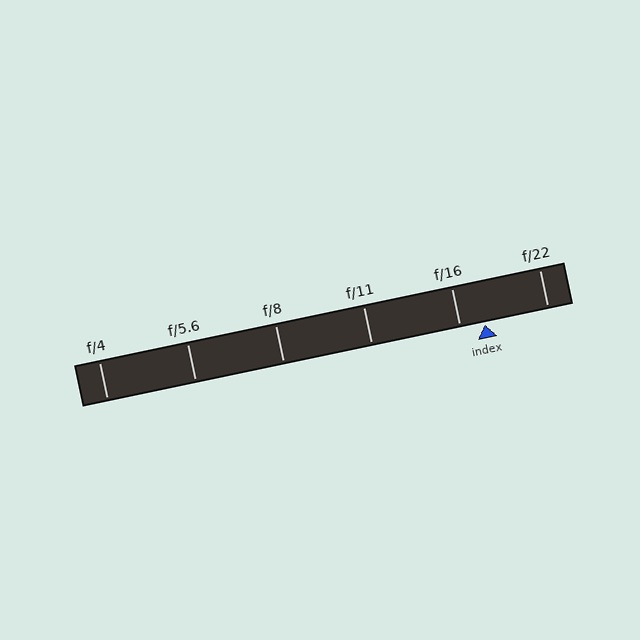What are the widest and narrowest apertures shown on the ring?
The widest aperture shown is f/4 and the narrowest is f/22.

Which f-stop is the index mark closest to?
The index mark is closest to f/16.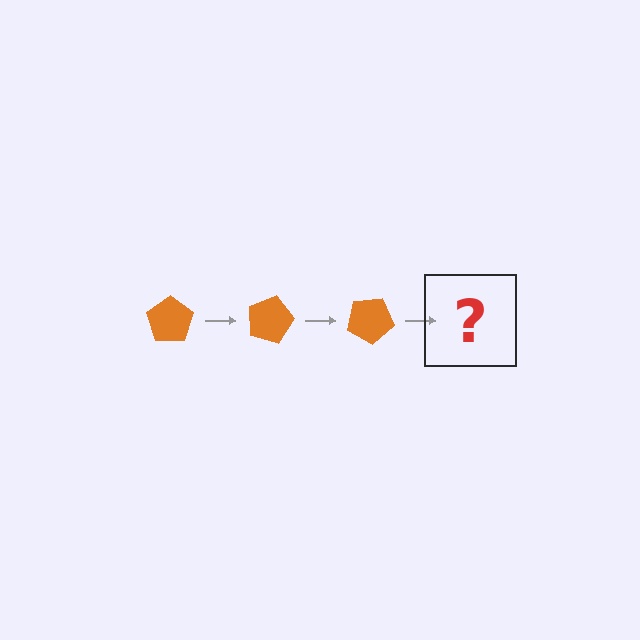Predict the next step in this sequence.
The next step is an orange pentagon rotated 45 degrees.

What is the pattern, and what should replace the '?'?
The pattern is that the pentagon rotates 15 degrees each step. The '?' should be an orange pentagon rotated 45 degrees.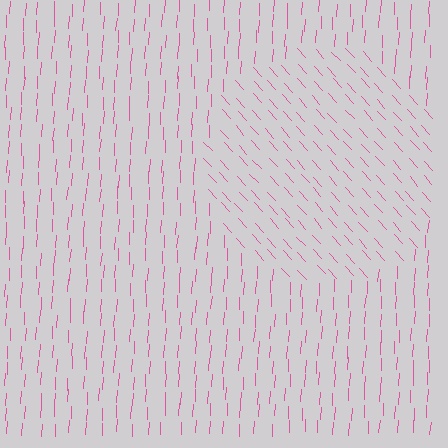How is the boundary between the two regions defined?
The boundary is defined purely by a change in line orientation (approximately 45 degrees difference). All lines are the same color and thickness.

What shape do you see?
I see a circle.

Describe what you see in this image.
The image is filled with small pink line segments. A circle region in the image has lines oriented differently from the surrounding lines, creating a visible texture boundary.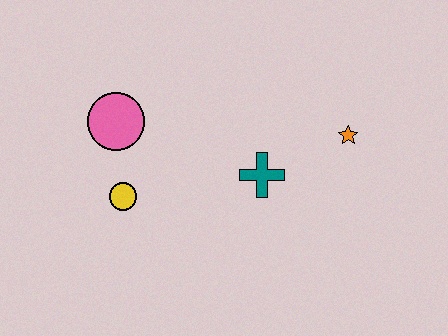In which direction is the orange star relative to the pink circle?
The orange star is to the right of the pink circle.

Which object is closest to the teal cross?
The orange star is closest to the teal cross.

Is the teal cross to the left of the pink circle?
No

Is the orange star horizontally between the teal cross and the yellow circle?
No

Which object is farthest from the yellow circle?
The orange star is farthest from the yellow circle.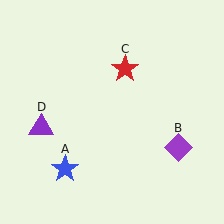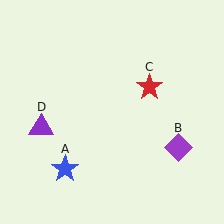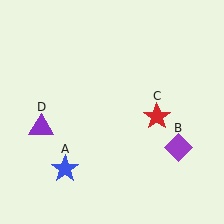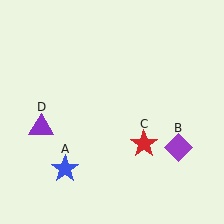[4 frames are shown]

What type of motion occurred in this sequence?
The red star (object C) rotated clockwise around the center of the scene.